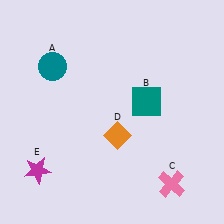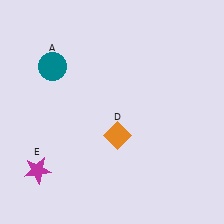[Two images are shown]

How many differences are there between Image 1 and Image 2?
There are 2 differences between the two images.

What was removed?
The teal square (B), the pink cross (C) were removed in Image 2.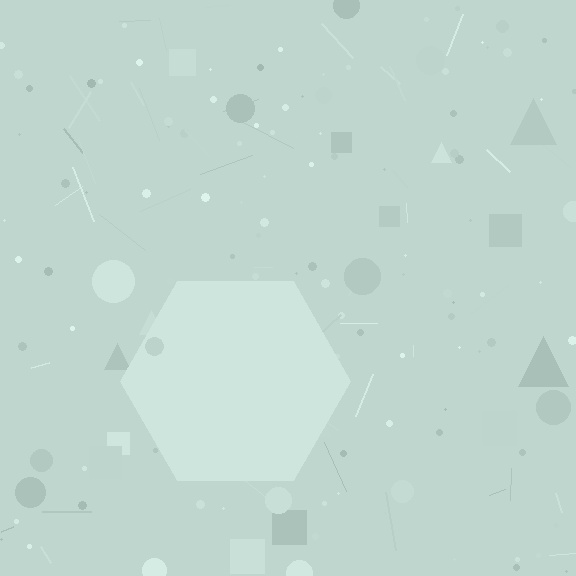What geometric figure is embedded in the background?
A hexagon is embedded in the background.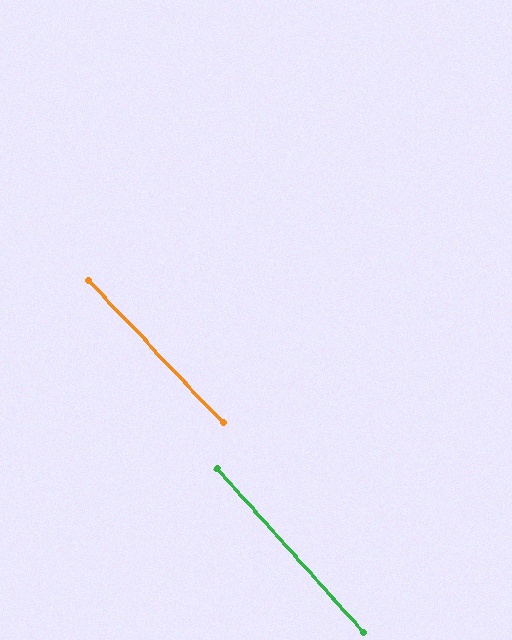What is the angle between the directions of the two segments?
Approximately 2 degrees.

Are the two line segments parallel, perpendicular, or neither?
Parallel — their directions differ by only 1.7°.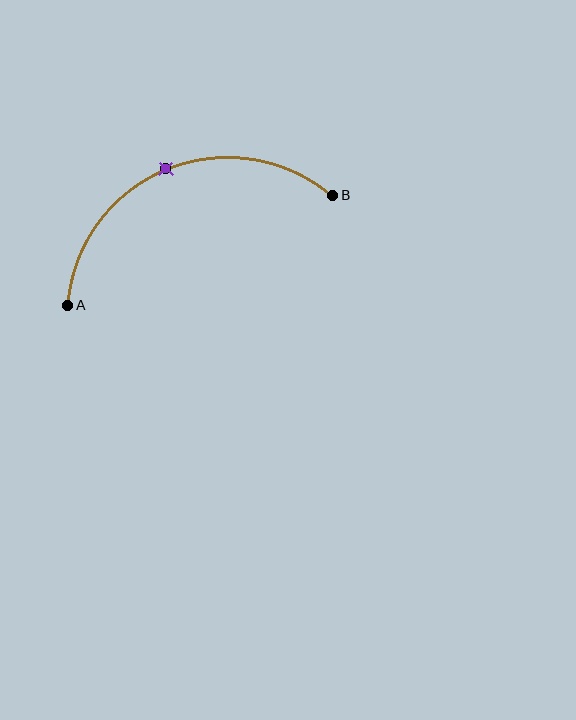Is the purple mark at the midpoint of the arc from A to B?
Yes. The purple mark lies on the arc at equal arc-length from both A and B — it is the arc midpoint.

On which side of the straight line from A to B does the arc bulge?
The arc bulges above the straight line connecting A and B.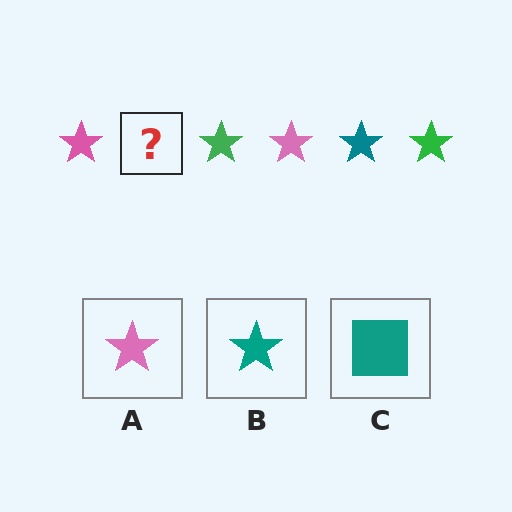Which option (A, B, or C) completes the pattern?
B.